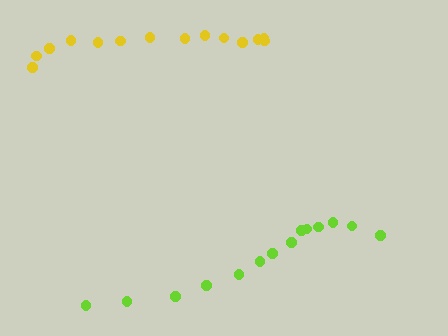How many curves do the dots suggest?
There are 2 distinct paths.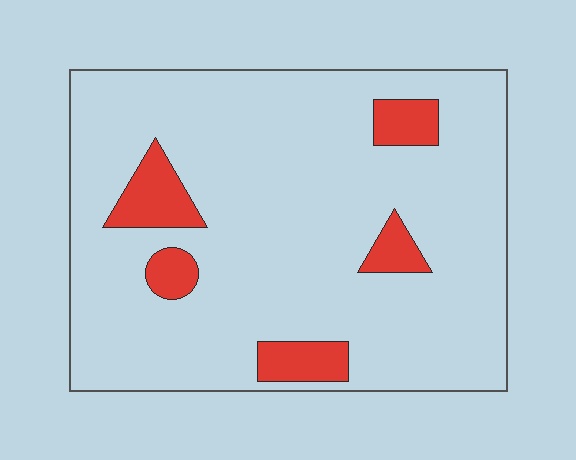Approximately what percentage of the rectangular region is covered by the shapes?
Approximately 10%.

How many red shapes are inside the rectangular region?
5.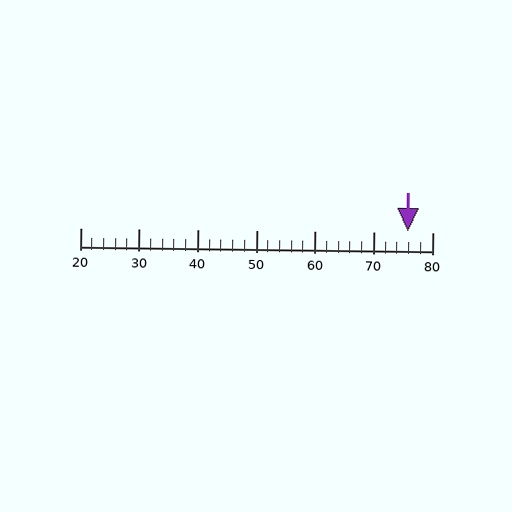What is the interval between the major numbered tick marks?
The major tick marks are spaced 10 units apart.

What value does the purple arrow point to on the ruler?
The purple arrow points to approximately 76.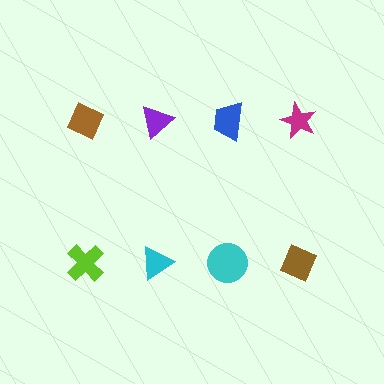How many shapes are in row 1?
4 shapes.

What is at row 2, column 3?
A cyan circle.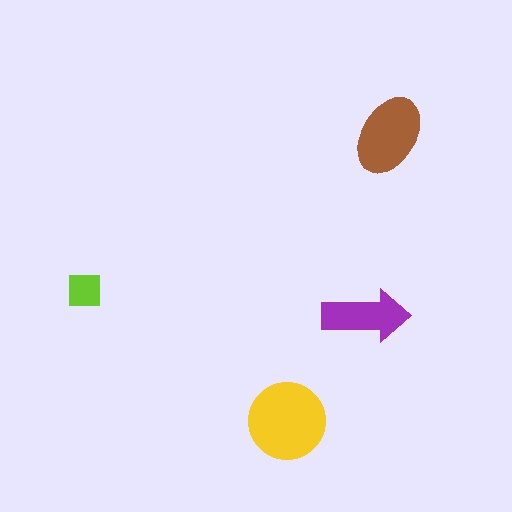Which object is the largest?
The yellow circle.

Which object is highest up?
The brown ellipse is topmost.